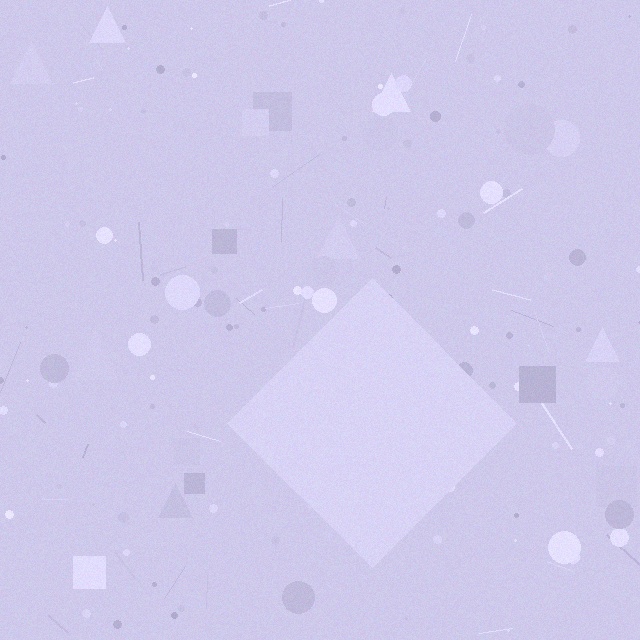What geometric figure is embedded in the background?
A diamond is embedded in the background.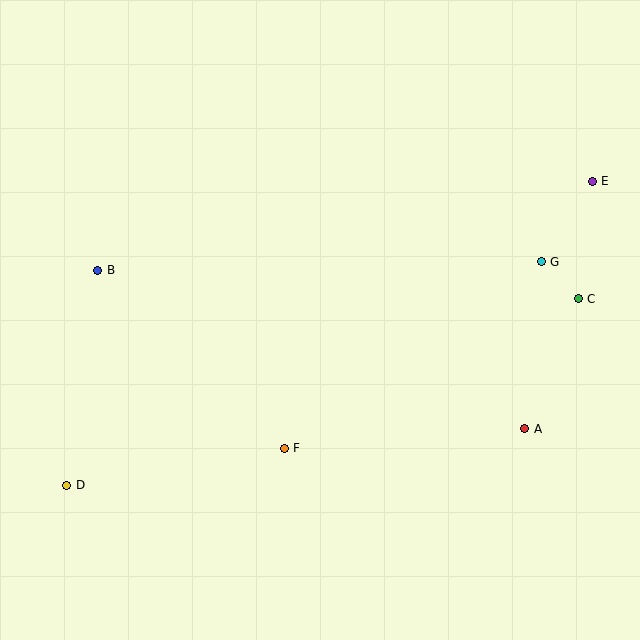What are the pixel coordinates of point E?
Point E is at (592, 181).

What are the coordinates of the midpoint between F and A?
The midpoint between F and A is at (404, 438).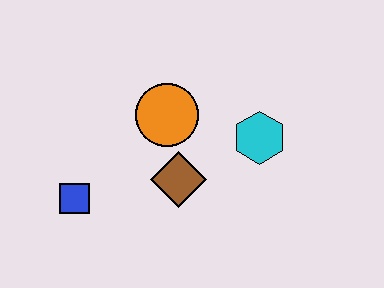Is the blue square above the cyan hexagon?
No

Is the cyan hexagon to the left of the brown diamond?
No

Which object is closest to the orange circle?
The brown diamond is closest to the orange circle.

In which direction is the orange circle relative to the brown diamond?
The orange circle is above the brown diamond.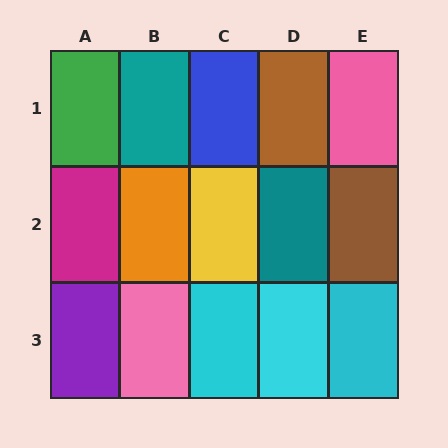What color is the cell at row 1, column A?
Green.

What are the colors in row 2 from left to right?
Magenta, orange, yellow, teal, brown.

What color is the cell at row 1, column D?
Brown.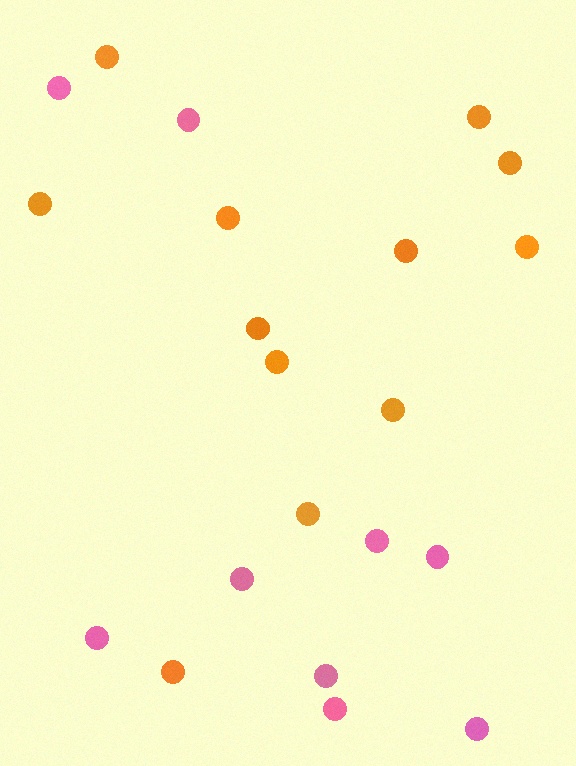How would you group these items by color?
There are 2 groups: one group of pink circles (9) and one group of orange circles (12).